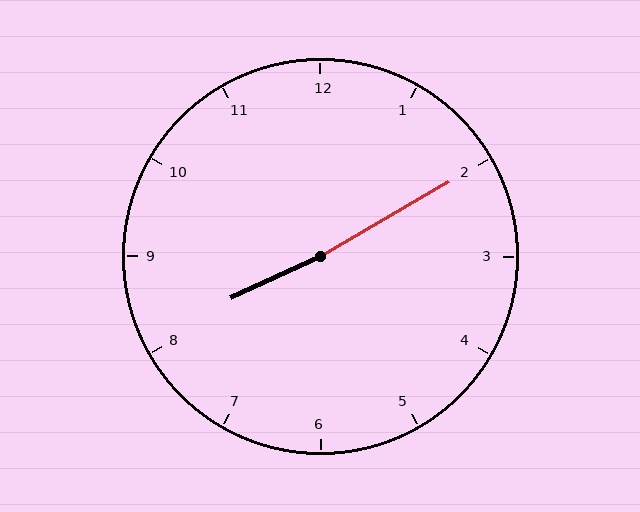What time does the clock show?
8:10.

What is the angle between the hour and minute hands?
Approximately 175 degrees.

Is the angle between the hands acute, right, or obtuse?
It is obtuse.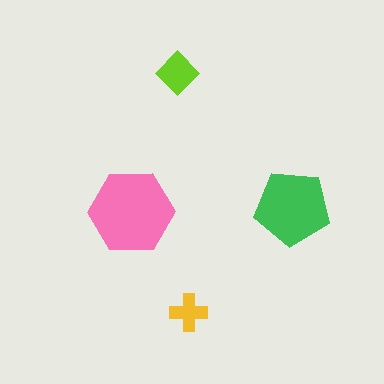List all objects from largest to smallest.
The pink hexagon, the green pentagon, the lime diamond, the yellow cross.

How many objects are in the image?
There are 4 objects in the image.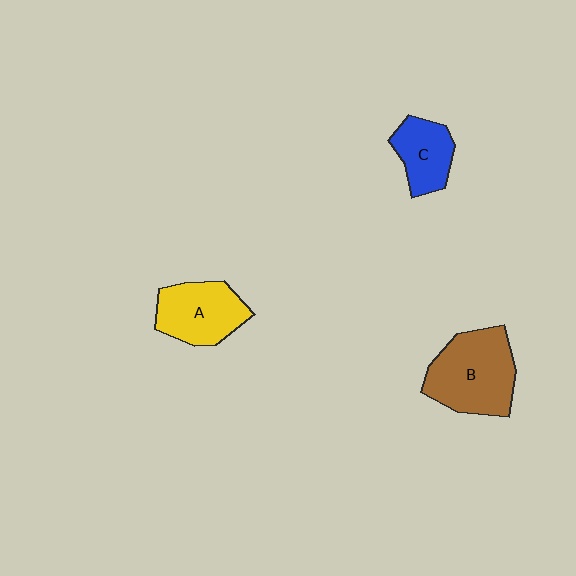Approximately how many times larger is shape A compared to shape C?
Approximately 1.3 times.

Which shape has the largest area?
Shape B (brown).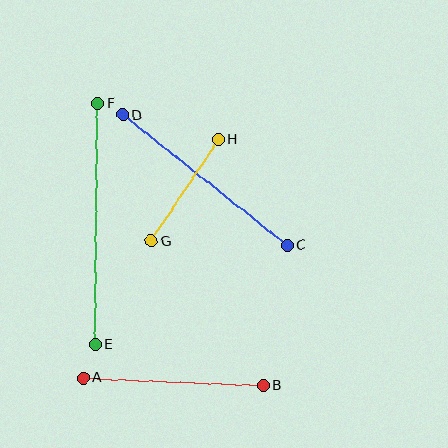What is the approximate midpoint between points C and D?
The midpoint is at approximately (205, 180) pixels.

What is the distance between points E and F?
The distance is approximately 241 pixels.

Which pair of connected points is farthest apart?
Points E and F are farthest apart.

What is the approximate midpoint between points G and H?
The midpoint is at approximately (185, 190) pixels.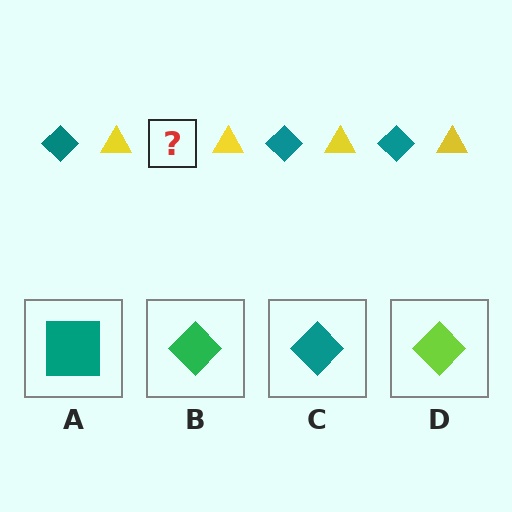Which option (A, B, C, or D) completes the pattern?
C.